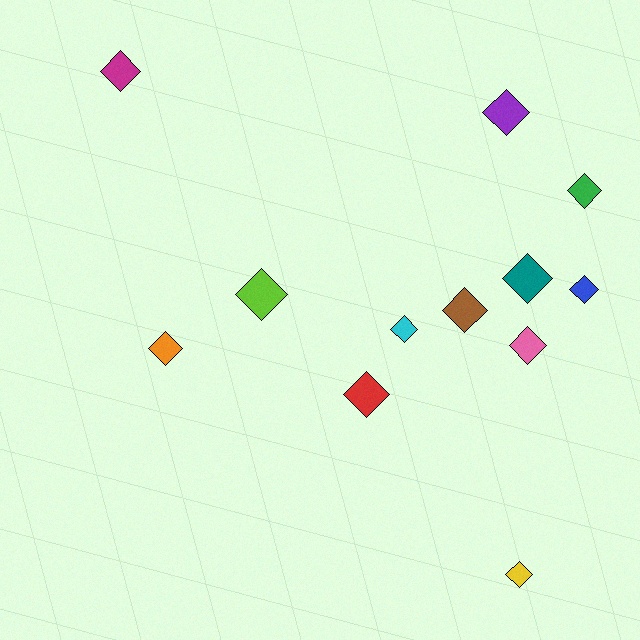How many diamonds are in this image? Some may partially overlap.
There are 12 diamonds.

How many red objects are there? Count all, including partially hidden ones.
There is 1 red object.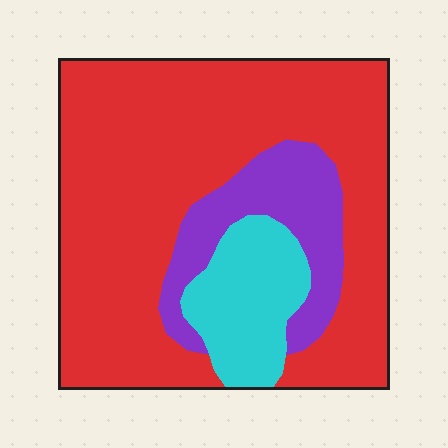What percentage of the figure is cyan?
Cyan takes up less than a quarter of the figure.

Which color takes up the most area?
Red, at roughly 70%.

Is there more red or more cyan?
Red.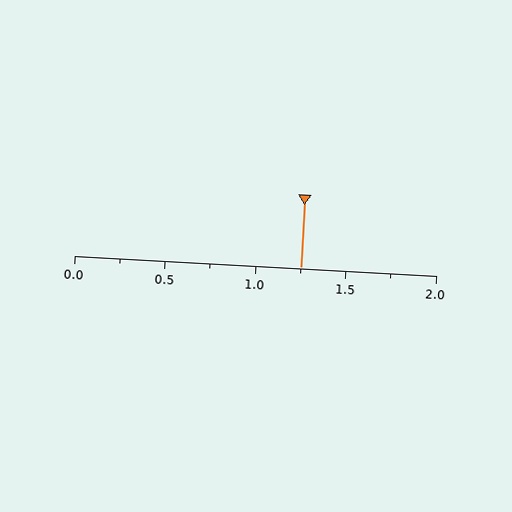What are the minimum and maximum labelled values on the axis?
The axis runs from 0.0 to 2.0.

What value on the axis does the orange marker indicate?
The marker indicates approximately 1.25.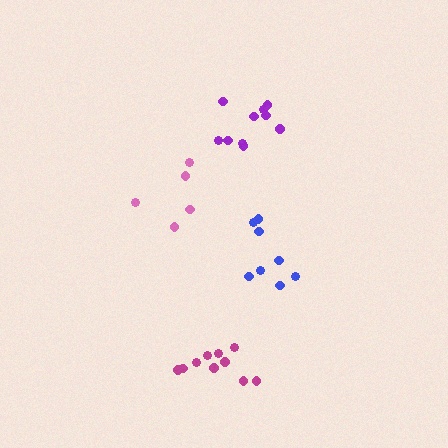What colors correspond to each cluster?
The clusters are colored: pink, blue, purple, magenta.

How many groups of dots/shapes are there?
There are 4 groups.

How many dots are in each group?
Group 1: 5 dots, Group 2: 8 dots, Group 3: 10 dots, Group 4: 10 dots (33 total).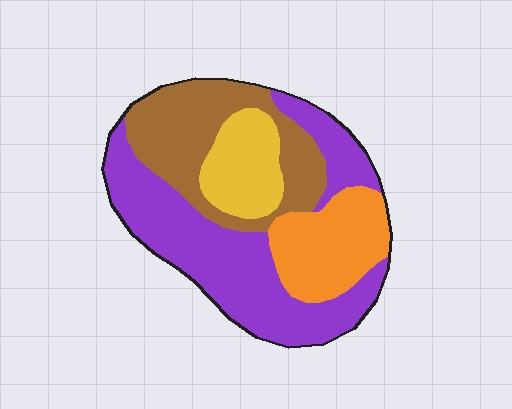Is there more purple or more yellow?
Purple.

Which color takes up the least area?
Yellow, at roughly 15%.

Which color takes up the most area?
Purple, at roughly 45%.